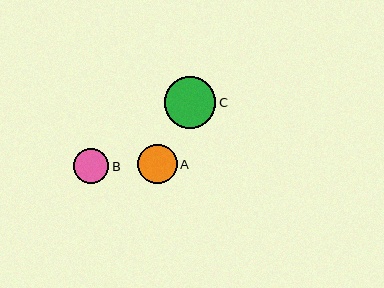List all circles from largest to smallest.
From largest to smallest: C, A, B.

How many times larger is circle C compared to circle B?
Circle C is approximately 1.5 times the size of circle B.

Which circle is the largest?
Circle C is the largest with a size of approximately 51 pixels.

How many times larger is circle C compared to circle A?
Circle C is approximately 1.3 times the size of circle A.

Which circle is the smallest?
Circle B is the smallest with a size of approximately 35 pixels.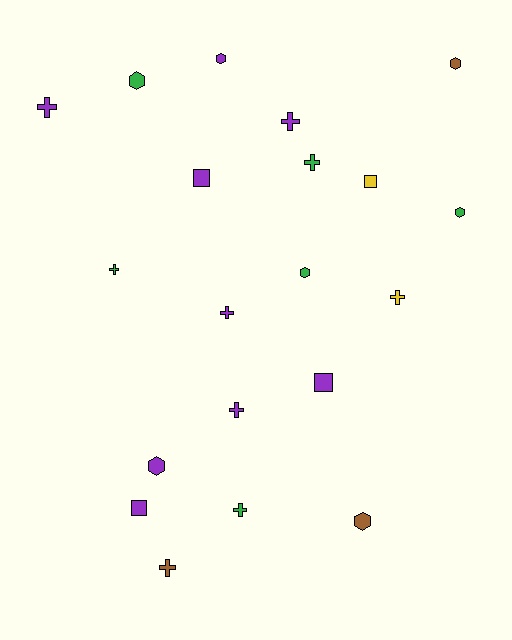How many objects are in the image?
There are 20 objects.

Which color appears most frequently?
Purple, with 9 objects.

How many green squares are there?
There are no green squares.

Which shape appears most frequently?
Cross, with 9 objects.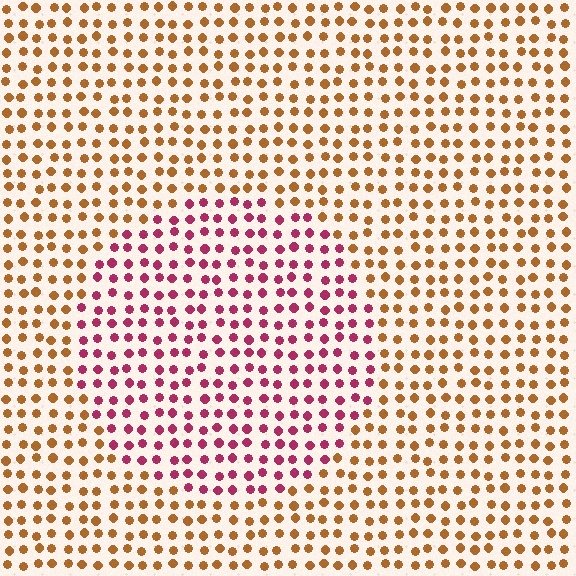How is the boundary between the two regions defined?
The boundary is defined purely by a slight shift in hue (about 55 degrees). Spacing, size, and orientation are identical on both sides.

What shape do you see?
I see a circle.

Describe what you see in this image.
The image is filled with small brown elements in a uniform arrangement. A circle-shaped region is visible where the elements are tinted to a slightly different hue, forming a subtle color boundary.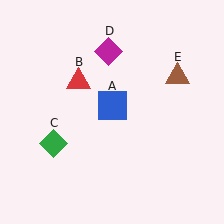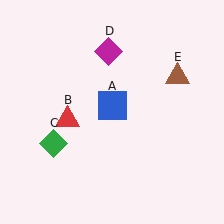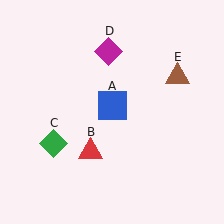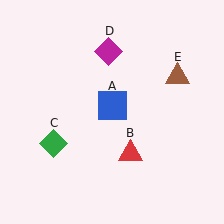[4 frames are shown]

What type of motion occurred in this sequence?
The red triangle (object B) rotated counterclockwise around the center of the scene.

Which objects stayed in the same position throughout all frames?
Blue square (object A) and green diamond (object C) and magenta diamond (object D) and brown triangle (object E) remained stationary.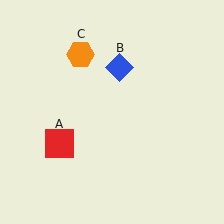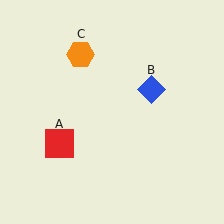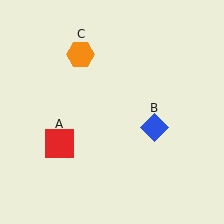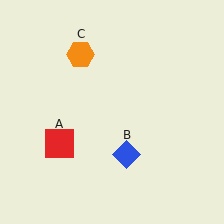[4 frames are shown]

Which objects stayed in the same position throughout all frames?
Red square (object A) and orange hexagon (object C) remained stationary.